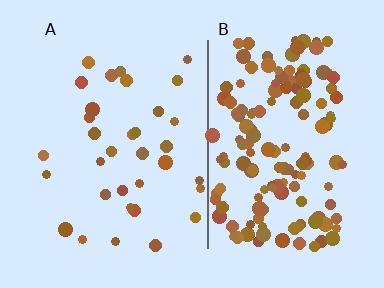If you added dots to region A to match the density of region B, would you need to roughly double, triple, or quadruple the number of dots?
Approximately quadruple.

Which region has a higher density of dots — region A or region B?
B (the right).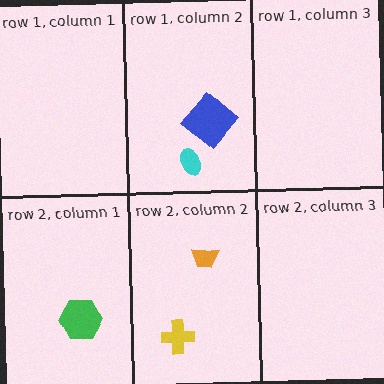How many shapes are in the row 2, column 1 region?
1.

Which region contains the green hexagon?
The row 2, column 1 region.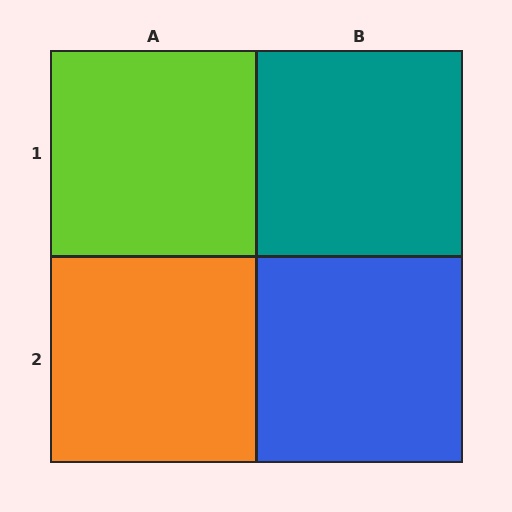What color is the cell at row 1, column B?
Teal.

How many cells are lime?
1 cell is lime.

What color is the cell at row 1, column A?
Lime.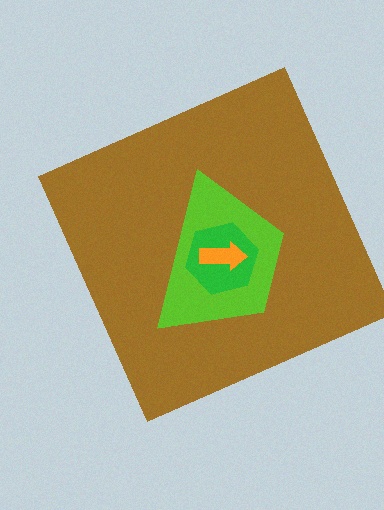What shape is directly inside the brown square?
The lime trapezoid.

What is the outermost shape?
The brown square.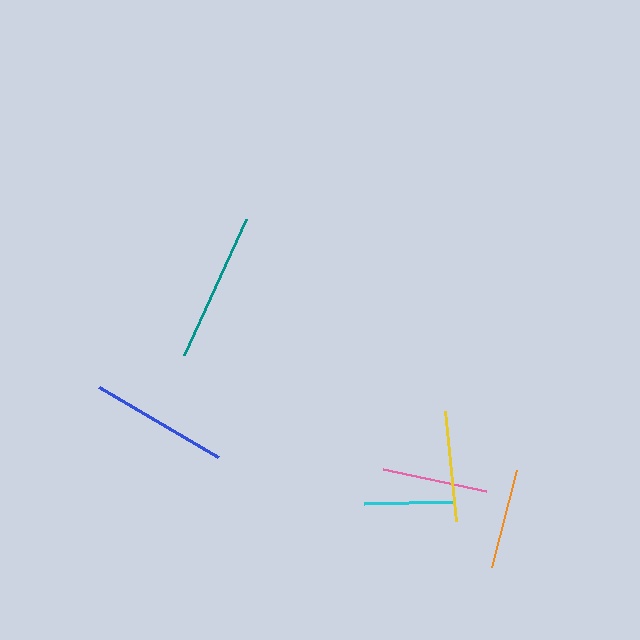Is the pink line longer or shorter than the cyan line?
The pink line is longer than the cyan line.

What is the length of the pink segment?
The pink segment is approximately 106 pixels long.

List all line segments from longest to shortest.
From longest to shortest: teal, blue, yellow, pink, orange, cyan.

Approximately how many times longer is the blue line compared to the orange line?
The blue line is approximately 1.4 times the length of the orange line.